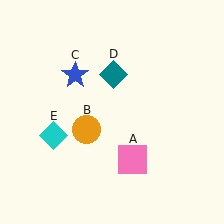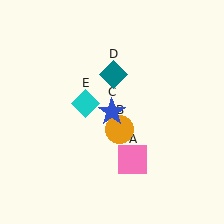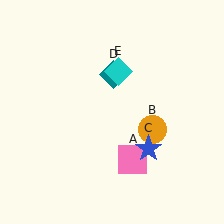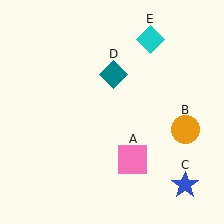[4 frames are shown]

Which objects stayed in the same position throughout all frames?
Pink square (object A) and teal diamond (object D) remained stationary.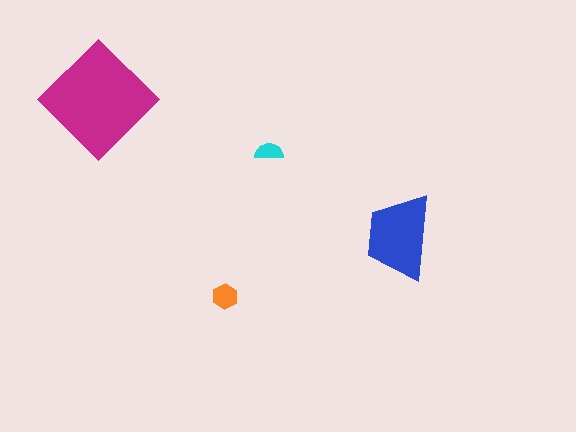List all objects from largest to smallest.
The magenta diamond, the blue trapezoid, the orange hexagon, the cyan semicircle.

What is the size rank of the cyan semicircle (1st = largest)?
4th.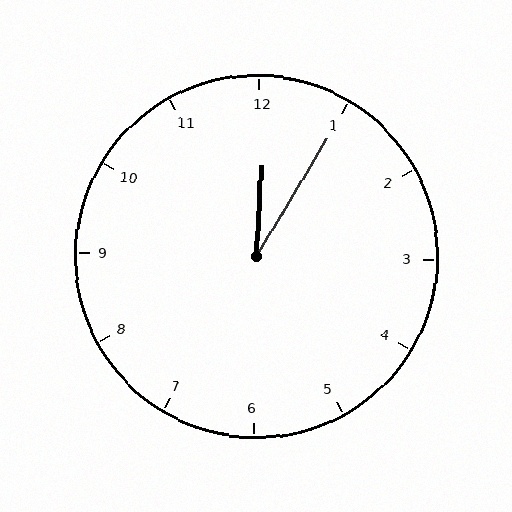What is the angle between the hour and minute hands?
Approximately 28 degrees.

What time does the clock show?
12:05.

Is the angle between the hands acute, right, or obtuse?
It is acute.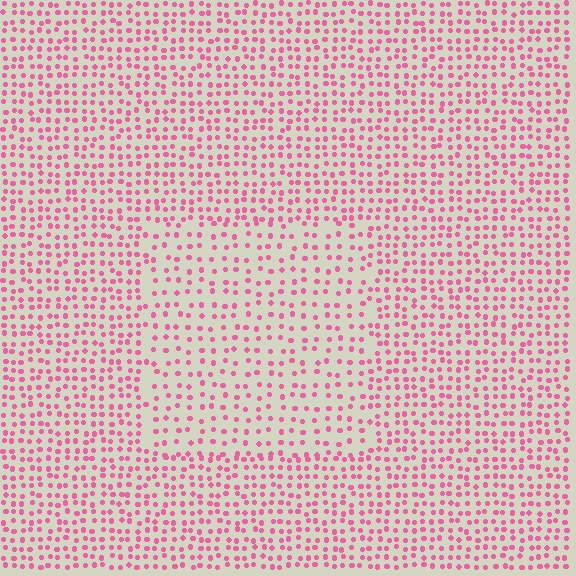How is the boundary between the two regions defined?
The boundary is defined by a change in element density (approximately 1.7x ratio). All elements are the same color, size, and shape.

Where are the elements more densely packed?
The elements are more densely packed outside the rectangle boundary.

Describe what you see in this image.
The image contains small pink elements arranged at two different densities. A rectangle-shaped region is visible where the elements are less densely packed than the surrounding area.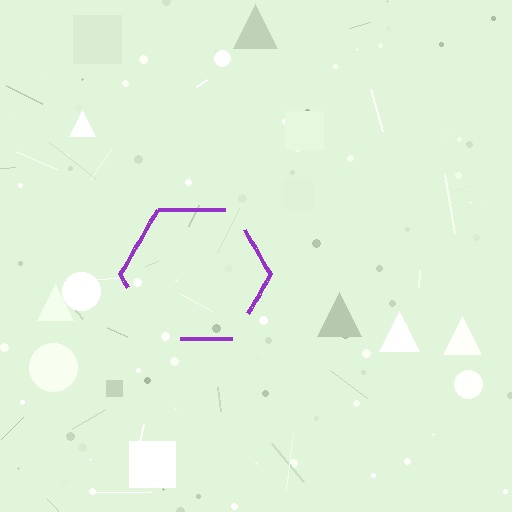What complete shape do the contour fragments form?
The contour fragments form a hexagon.